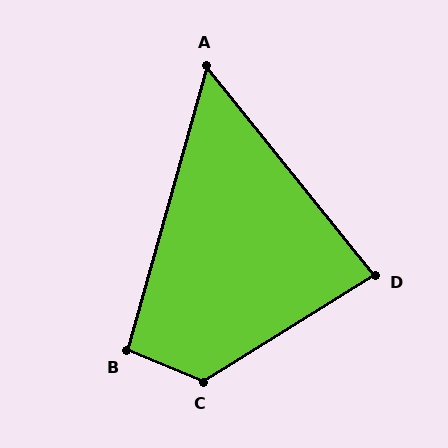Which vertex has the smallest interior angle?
A, at approximately 54 degrees.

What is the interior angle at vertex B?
Approximately 97 degrees (obtuse).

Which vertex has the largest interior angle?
C, at approximately 126 degrees.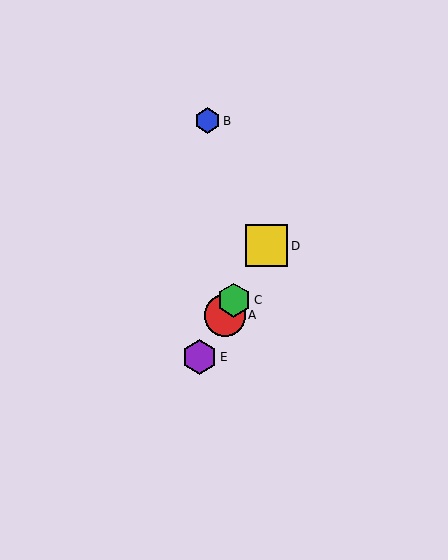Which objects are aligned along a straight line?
Objects A, C, D, E are aligned along a straight line.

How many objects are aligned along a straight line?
4 objects (A, C, D, E) are aligned along a straight line.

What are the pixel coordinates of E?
Object E is at (200, 357).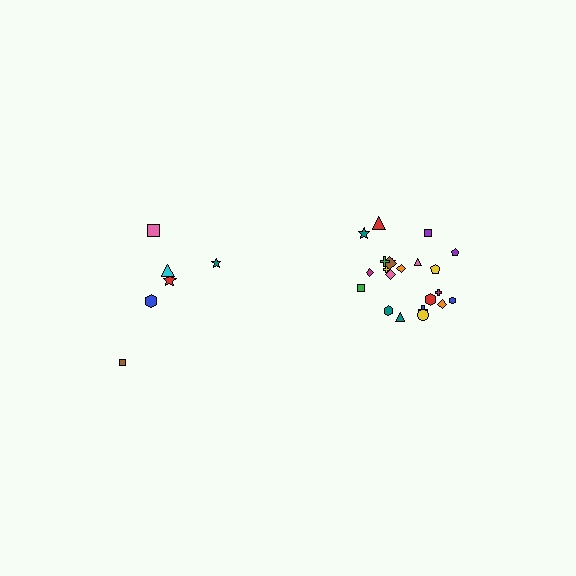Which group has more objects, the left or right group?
The right group.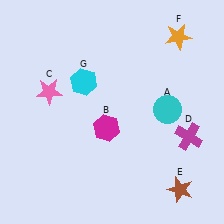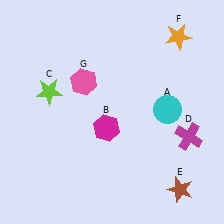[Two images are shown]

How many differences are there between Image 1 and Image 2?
There are 2 differences between the two images.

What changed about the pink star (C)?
In Image 1, C is pink. In Image 2, it changed to lime.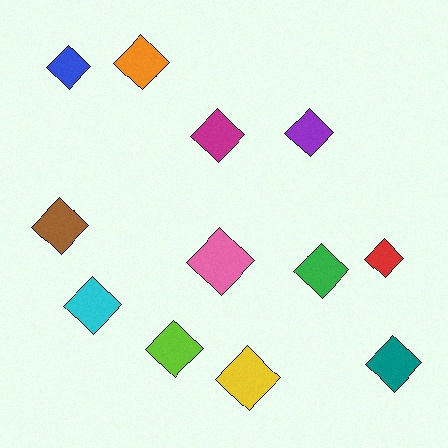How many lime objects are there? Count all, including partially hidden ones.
There is 1 lime object.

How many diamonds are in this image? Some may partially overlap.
There are 12 diamonds.